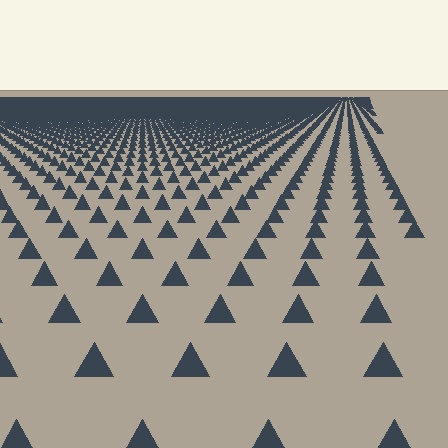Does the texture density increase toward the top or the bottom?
Density increases toward the top.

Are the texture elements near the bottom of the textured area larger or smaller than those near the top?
Larger. Near the bottom, elements are closer to the viewer and appear at a bigger on-screen size.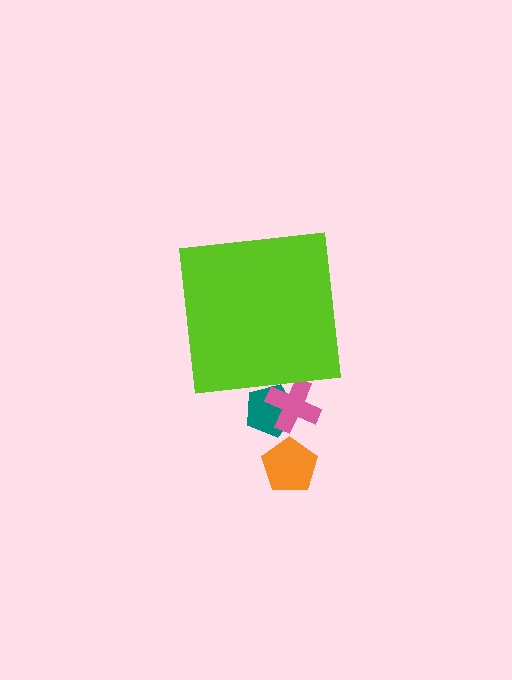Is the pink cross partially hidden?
Yes, the pink cross is partially hidden behind the lime square.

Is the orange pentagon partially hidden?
No, the orange pentagon is fully visible.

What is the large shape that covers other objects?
A lime square.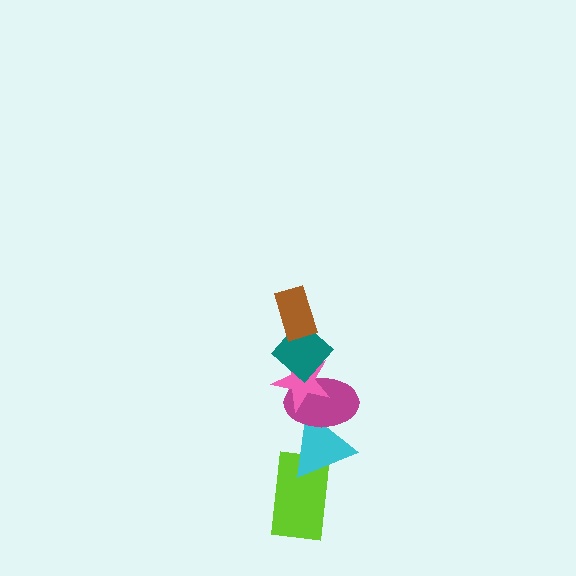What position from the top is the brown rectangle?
The brown rectangle is 1st from the top.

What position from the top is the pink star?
The pink star is 3rd from the top.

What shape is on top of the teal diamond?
The brown rectangle is on top of the teal diamond.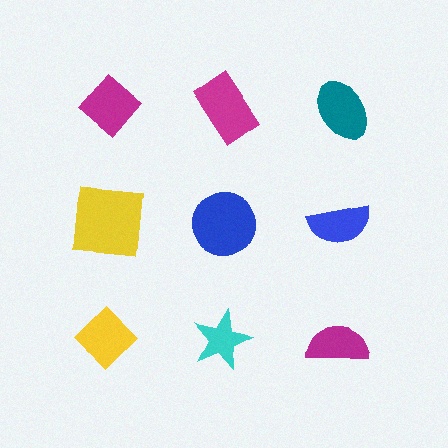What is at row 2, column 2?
A blue circle.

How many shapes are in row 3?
3 shapes.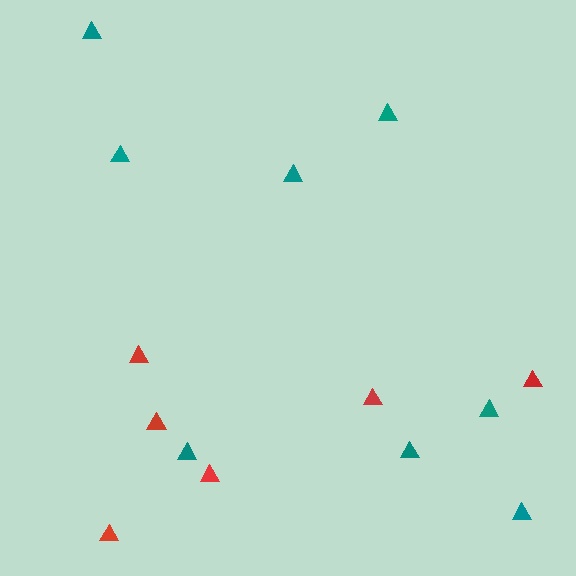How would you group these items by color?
There are 2 groups: one group of teal triangles (8) and one group of red triangles (6).